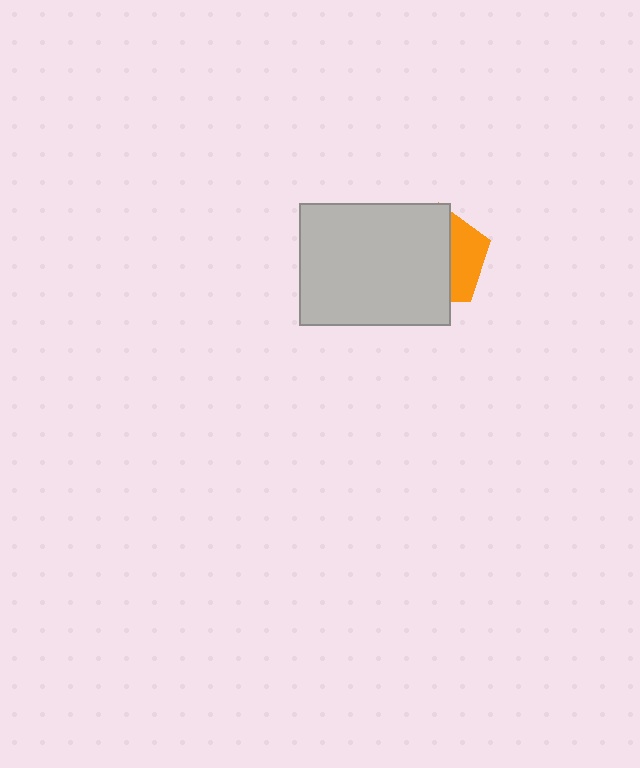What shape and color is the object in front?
The object in front is a light gray rectangle.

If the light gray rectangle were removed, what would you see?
You would see the complete orange pentagon.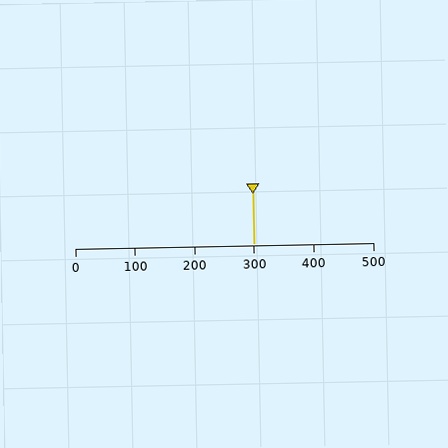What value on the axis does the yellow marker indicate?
The marker indicates approximately 300.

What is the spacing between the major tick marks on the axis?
The major ticks are spaced 100 apart.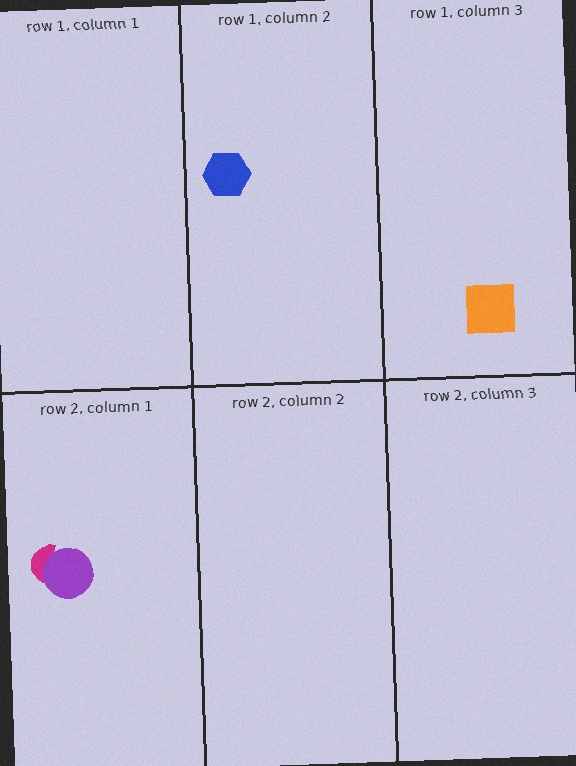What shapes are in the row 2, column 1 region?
The magenta semicircle, the purple circle.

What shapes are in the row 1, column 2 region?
The blue hexagon.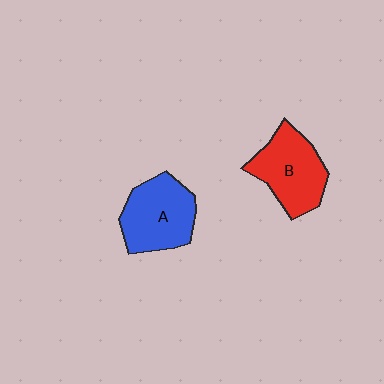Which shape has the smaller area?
Shape B (red).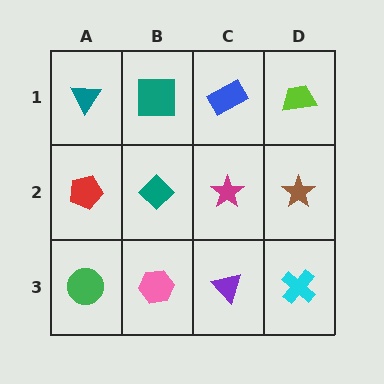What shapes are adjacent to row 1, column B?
A teal diamond (row 2, column B), a teal triangle (row 1, column A), a blue rectangle (row 1, column C).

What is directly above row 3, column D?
A brown star.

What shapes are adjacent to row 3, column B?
A teal diamond (row 2, column B), a green circle (row 3, column A), a purple triangle (row 3, column C).